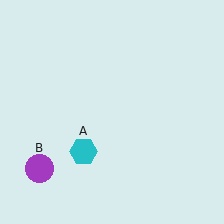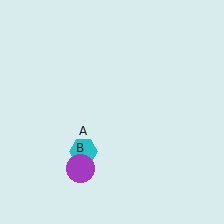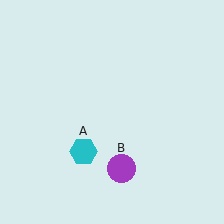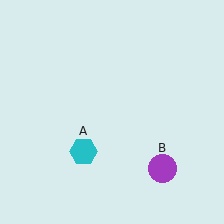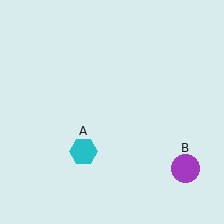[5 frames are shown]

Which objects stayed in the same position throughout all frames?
Cyan hexagon (object A) remained stationary.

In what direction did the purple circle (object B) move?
The purple circle (object B) moved right.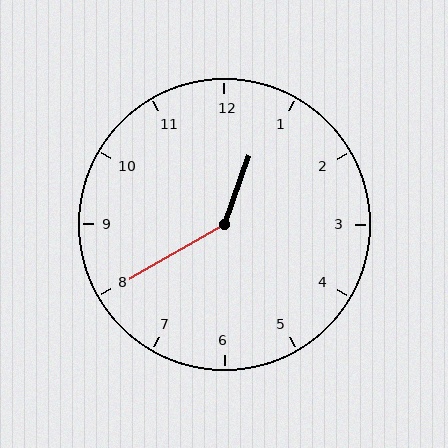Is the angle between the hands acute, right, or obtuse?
It is obtuse.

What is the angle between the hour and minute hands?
Approximately 140 degrees.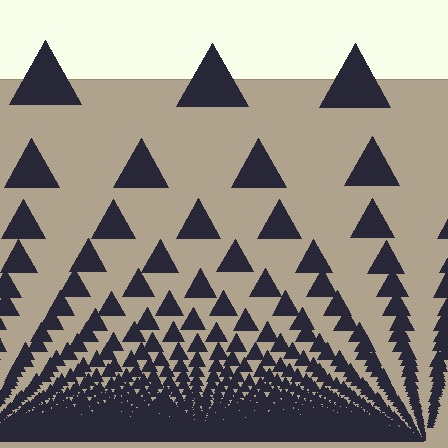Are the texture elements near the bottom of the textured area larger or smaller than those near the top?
Smaller. The gradient is inverted — elements near the bottom are smaller and denser.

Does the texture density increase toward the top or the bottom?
Density increases toward the bottom.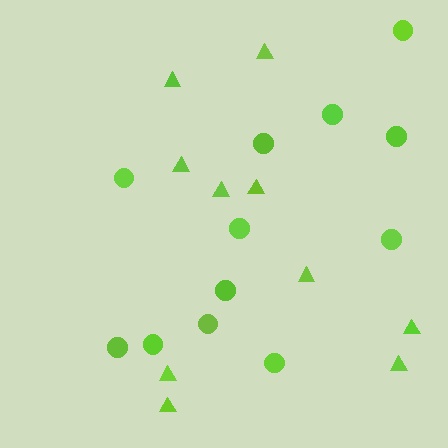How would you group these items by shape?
There are 2 groups: one group of circles (12) and one group of triangles (10).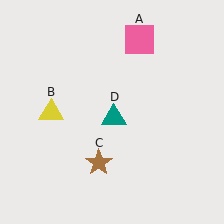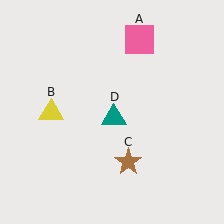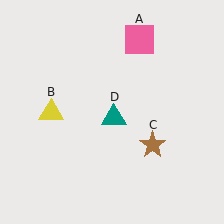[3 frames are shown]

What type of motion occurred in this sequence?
The brown star (object C) rotated counterclockwise around the center of the scene.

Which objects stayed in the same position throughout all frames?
Pink square (object A) and yellow triangle (object B) and teal triangle (object D) remained stationary.